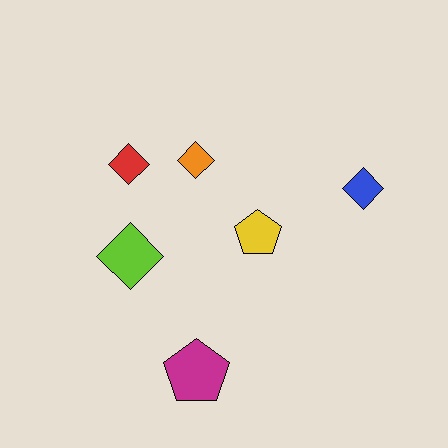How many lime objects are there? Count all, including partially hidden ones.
There is 1 lime object.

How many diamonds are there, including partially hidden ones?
There are 4 diamonds.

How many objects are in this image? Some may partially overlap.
There are 6 objects.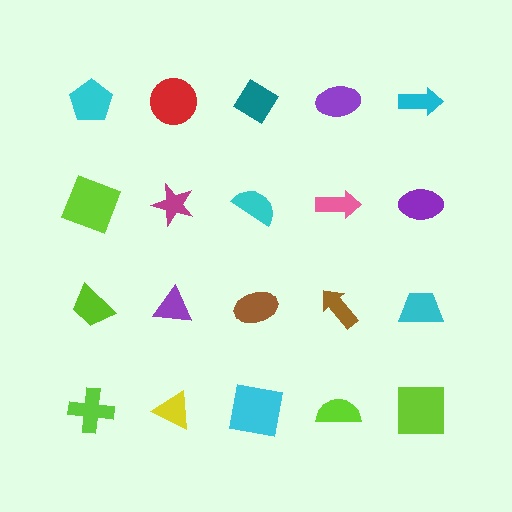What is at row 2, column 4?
A pink arrow.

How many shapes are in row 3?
5 shapes.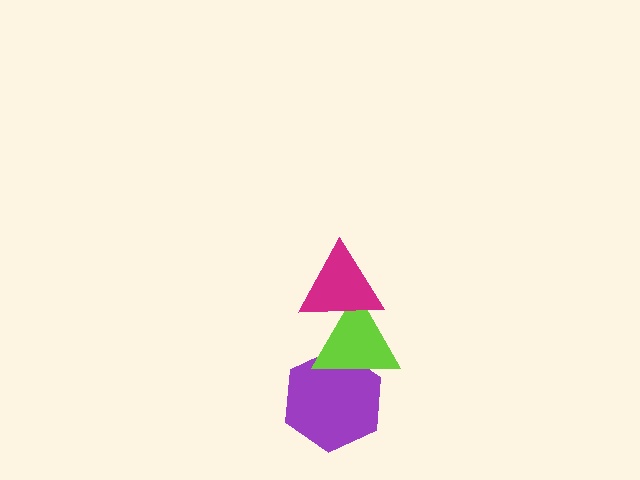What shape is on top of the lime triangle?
The magenta triangle is on top of the lime triangle.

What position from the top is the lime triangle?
The lime triangle is 2nd from the top.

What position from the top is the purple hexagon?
The purple hexagon is 3rd from the top.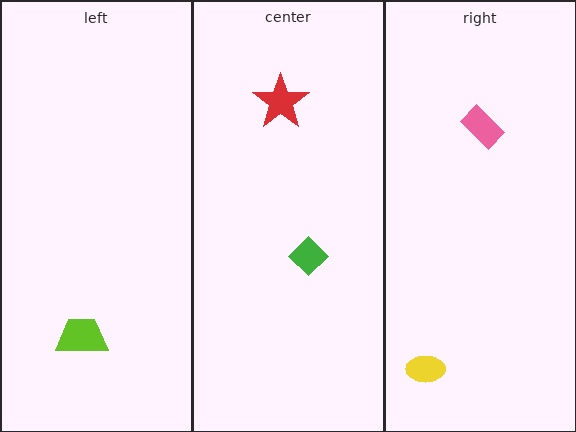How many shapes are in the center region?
2.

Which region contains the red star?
The center region.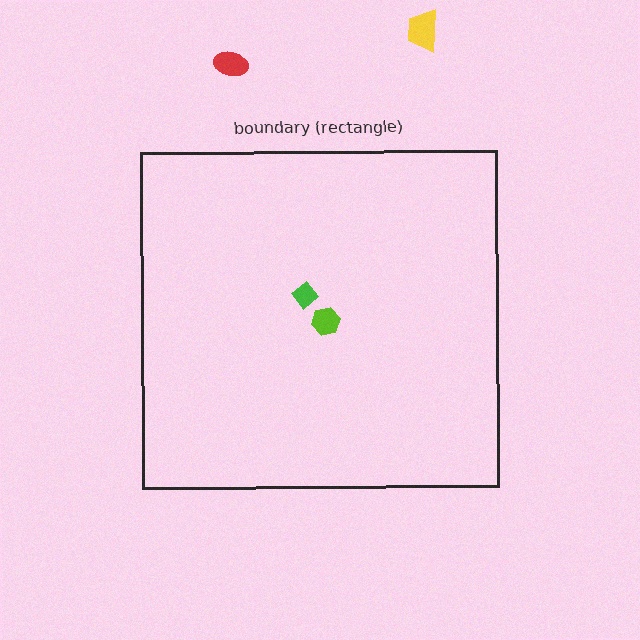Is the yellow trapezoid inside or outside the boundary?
Outside.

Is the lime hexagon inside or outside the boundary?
Inside.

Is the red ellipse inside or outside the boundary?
Outside.